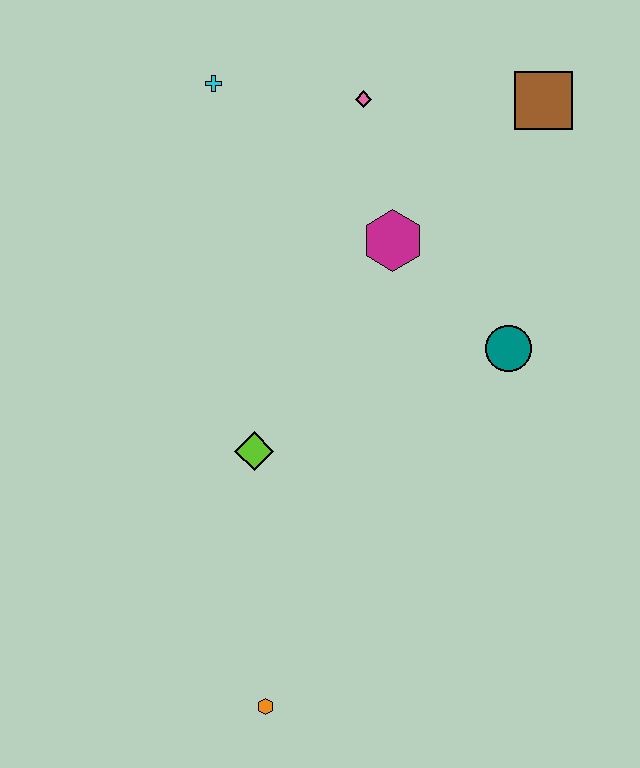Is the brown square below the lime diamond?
No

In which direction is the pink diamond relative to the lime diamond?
The pink diamond is above the lime diamond.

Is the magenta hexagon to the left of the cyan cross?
No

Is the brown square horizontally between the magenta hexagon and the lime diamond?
No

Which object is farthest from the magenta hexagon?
The orange hexagon is farthest from the magenta hexagon.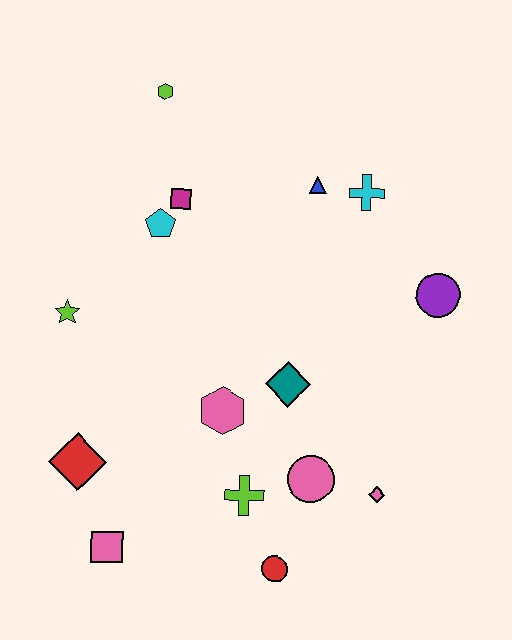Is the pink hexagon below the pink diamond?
No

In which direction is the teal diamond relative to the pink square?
The teal diamond is to the right of the pink square.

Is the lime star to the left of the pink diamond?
Yes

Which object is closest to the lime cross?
The pink circle is closest to the lime cross.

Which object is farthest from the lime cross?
The lime hexagon is farthest from the lime cross.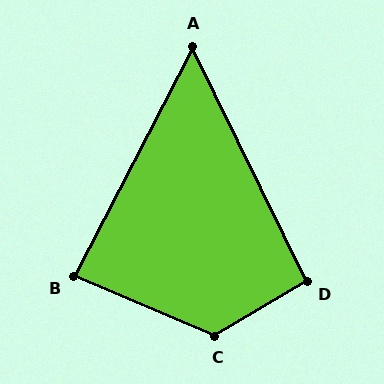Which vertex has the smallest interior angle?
A, at approximately 53 degrees.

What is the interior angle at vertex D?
Approximately 95 degrees (approximately right).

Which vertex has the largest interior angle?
C, at approximately 127 degrees.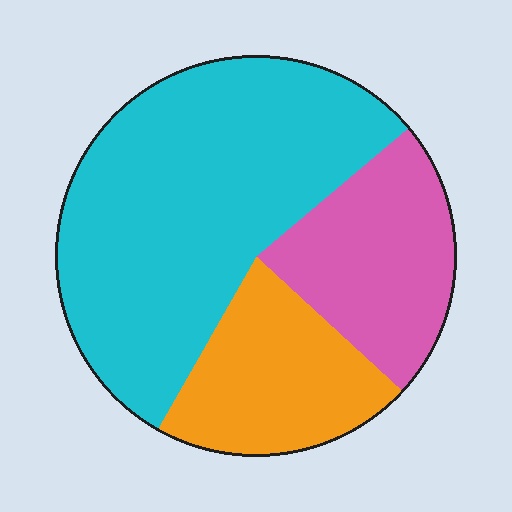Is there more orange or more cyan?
Cyan.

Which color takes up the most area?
Cyan, at roughly 55%.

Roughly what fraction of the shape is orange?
Orange takes up about one fifth (1/5) of the shape.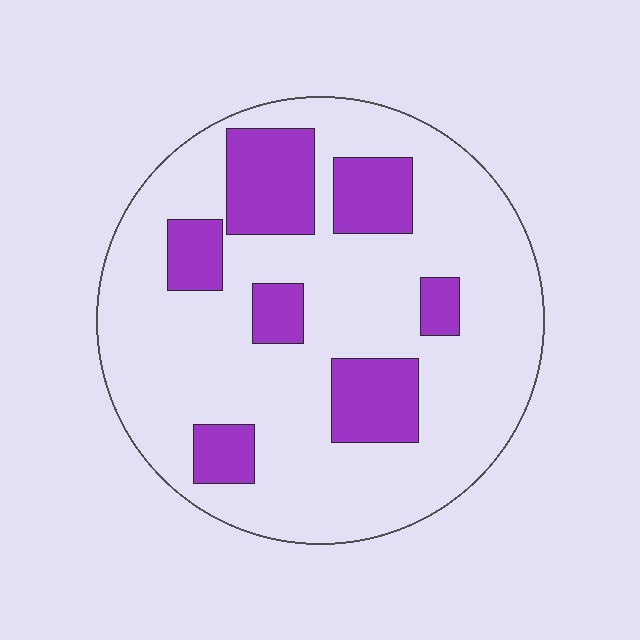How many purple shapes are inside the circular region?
7.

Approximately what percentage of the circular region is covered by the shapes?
Approximately 25%.